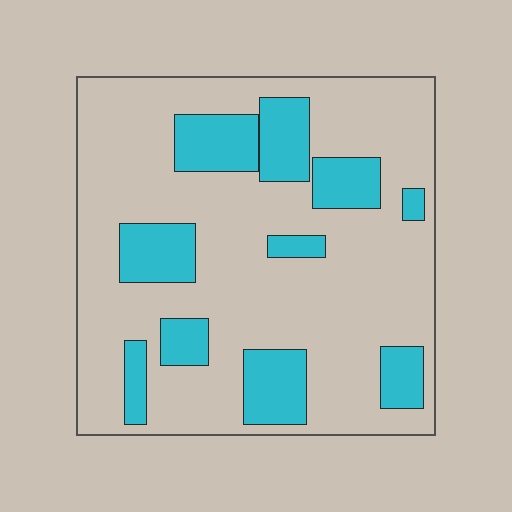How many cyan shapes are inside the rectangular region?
10.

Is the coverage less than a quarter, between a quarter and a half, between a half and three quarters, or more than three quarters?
Less than a quarter.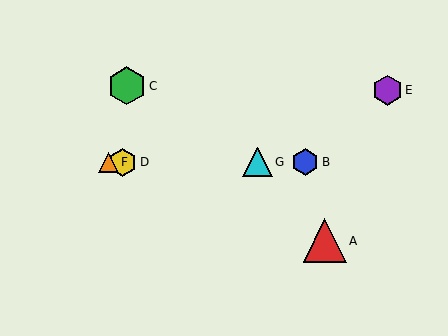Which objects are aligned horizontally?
Objects B, D, F, G are aligned horizontally.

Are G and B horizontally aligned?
Yes, both are at y≈162.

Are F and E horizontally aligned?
No, F is at y≈162 and E is at y≈90.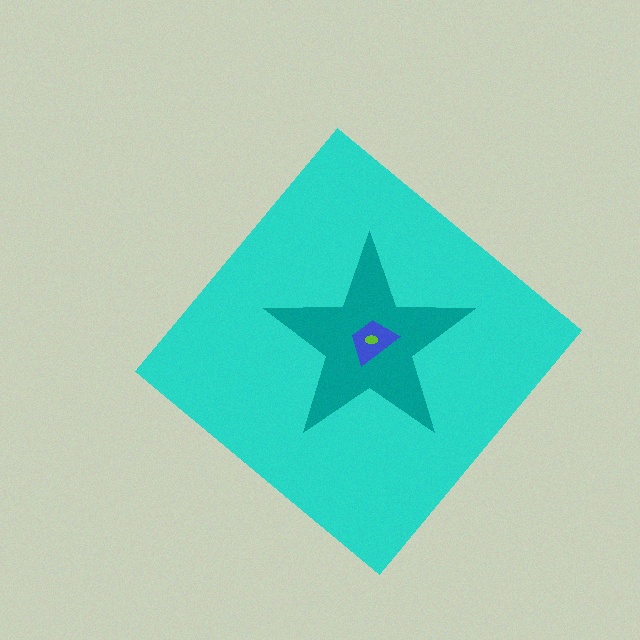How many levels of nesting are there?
4.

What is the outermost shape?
The cyan diamond.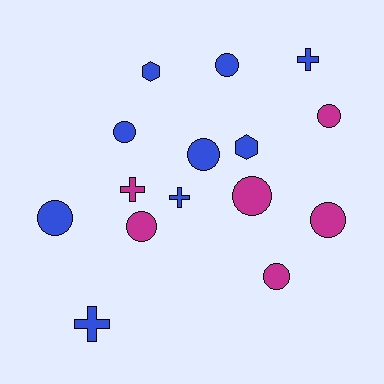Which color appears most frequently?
Blue, with 9 objects.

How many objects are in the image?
There are 15 objects.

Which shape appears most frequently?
Circle, with 9 objects.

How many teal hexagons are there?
There are no teal hexagons.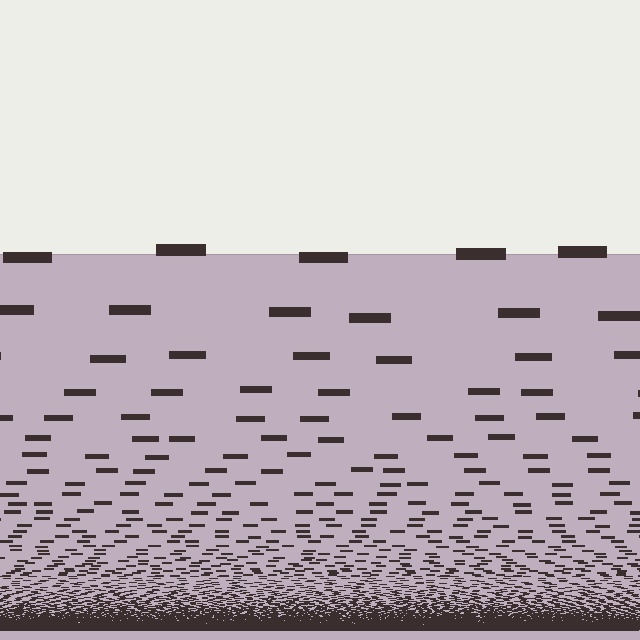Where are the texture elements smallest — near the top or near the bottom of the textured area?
Near the bottom.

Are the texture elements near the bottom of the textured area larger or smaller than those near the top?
Smaller. The gradient is inverted — elements near the bottom are smaller and denser.